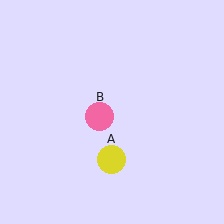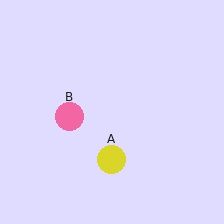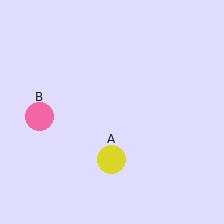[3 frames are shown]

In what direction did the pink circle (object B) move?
The pink circle (object B) moved left.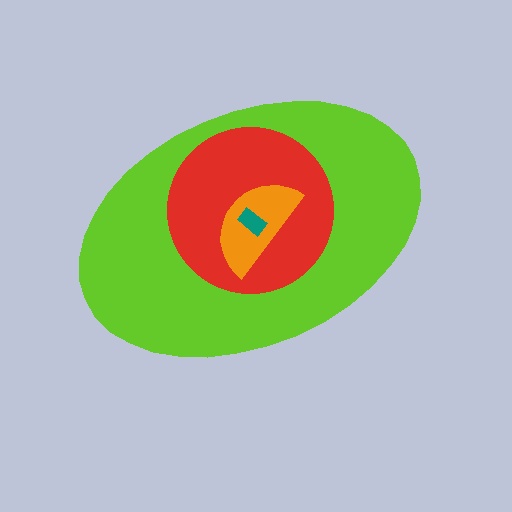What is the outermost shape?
The lime ellipse.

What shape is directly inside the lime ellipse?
The red circle.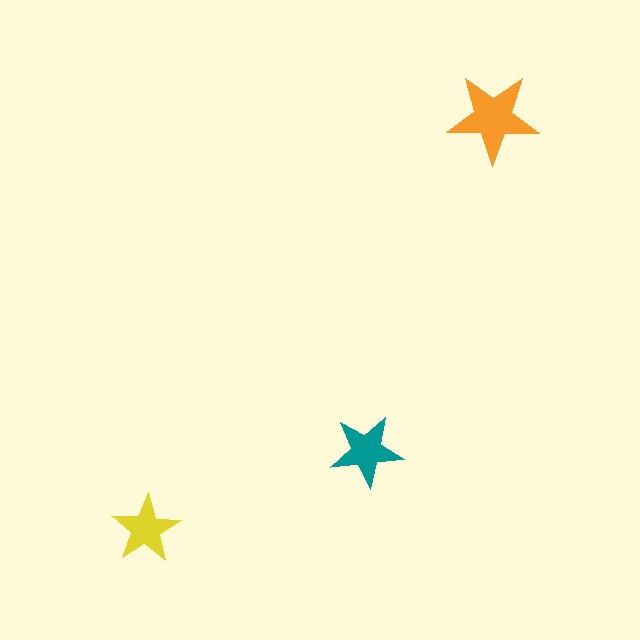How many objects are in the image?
There are 3 objects in the image.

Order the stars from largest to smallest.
the orange one, the teal one, the yellow one.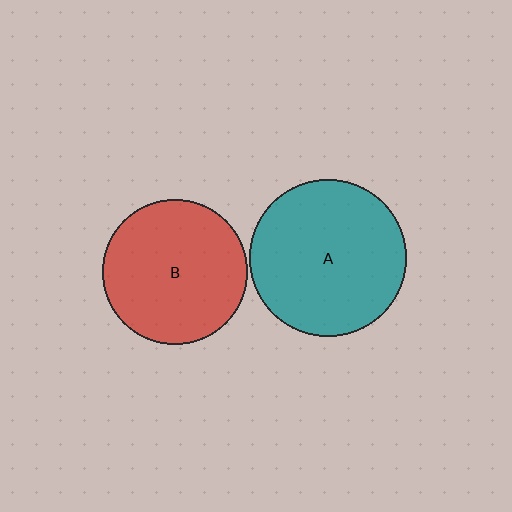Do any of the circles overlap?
No, none of the circles overlap.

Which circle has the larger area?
Circle A (teal).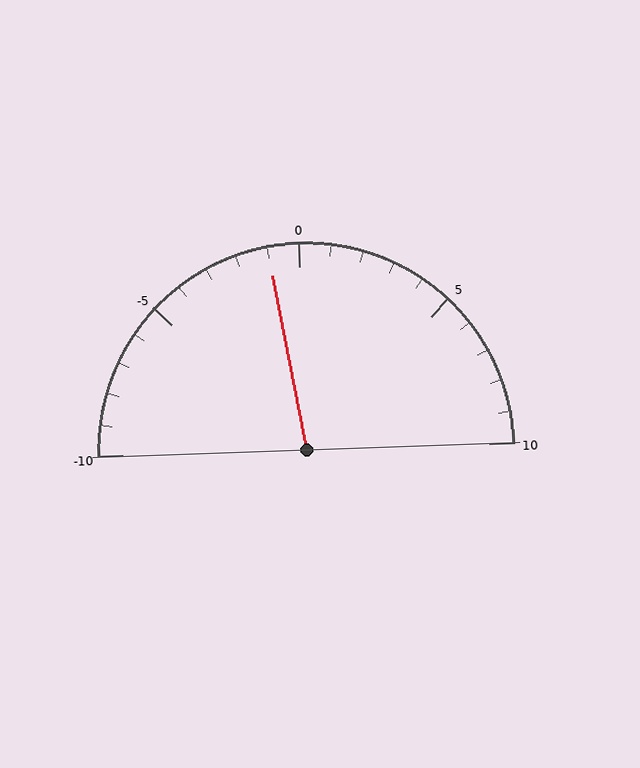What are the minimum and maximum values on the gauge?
The gauge ranges from -10 to 10.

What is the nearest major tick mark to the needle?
The nearest major tick mark is 0.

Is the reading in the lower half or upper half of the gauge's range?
The reading is in the lower half of the range (-10 to 10).